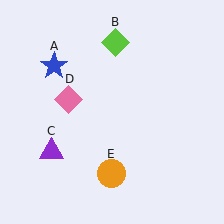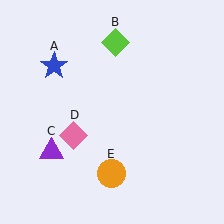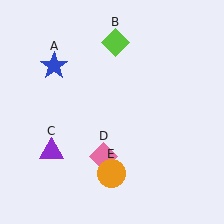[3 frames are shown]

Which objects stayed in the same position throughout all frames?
Blue star (object A) and lime diamond (object B) and purple triangle (object C) and orange circle (object E) remained stationary.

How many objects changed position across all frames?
1 object changed position: pink diamond (object D).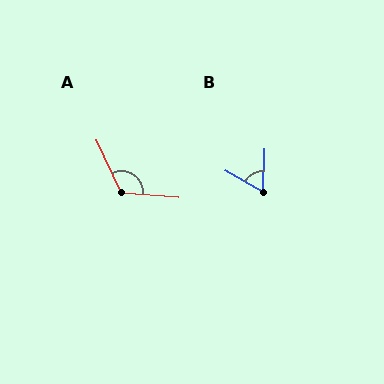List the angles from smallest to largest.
B (62°), A (119°).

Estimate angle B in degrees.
Approximately 62 degrees.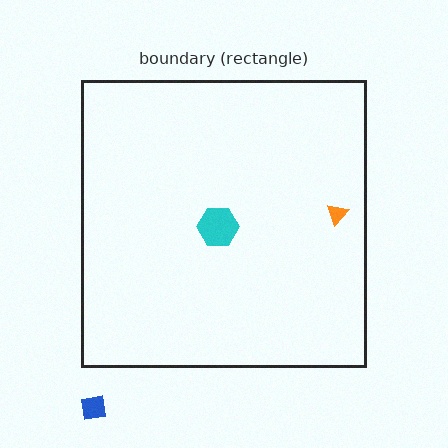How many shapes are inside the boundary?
2 inside, 1 outside.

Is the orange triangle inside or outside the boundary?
Inside.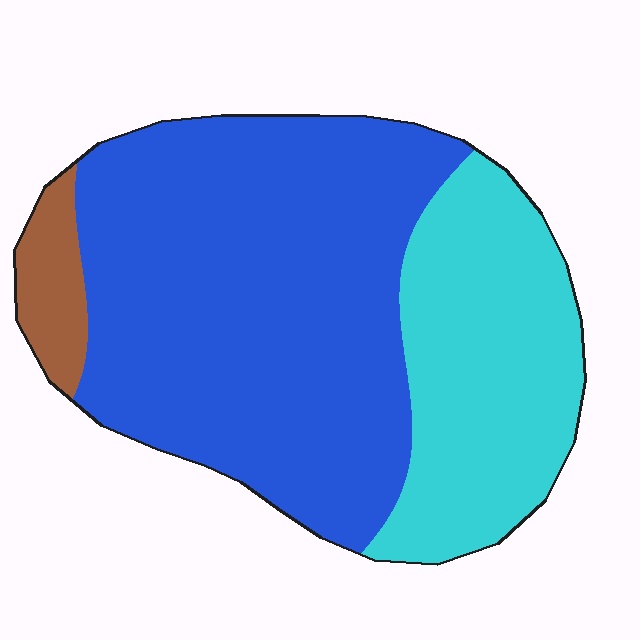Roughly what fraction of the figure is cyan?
Cyan covers 31% of the figure.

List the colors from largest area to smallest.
From largest to smallest: blue, cyan, brown.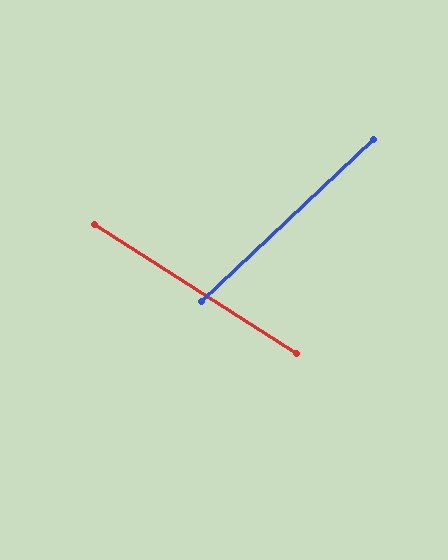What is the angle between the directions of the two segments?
Approximately 76 degrees.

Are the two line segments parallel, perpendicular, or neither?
Neither parallel nor perpendicular — they differ by about 76°.